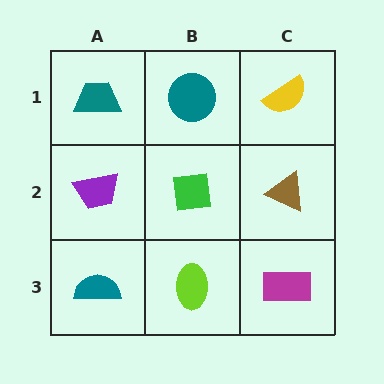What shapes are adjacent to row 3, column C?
A brown triangle (row 2, column C), a lime ellipse (row 3, column B).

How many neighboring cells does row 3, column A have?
2.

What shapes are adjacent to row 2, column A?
A teal trapezoid (row 1, column A), a teal semicircle (row 3, column A), a green square (row 2, column B).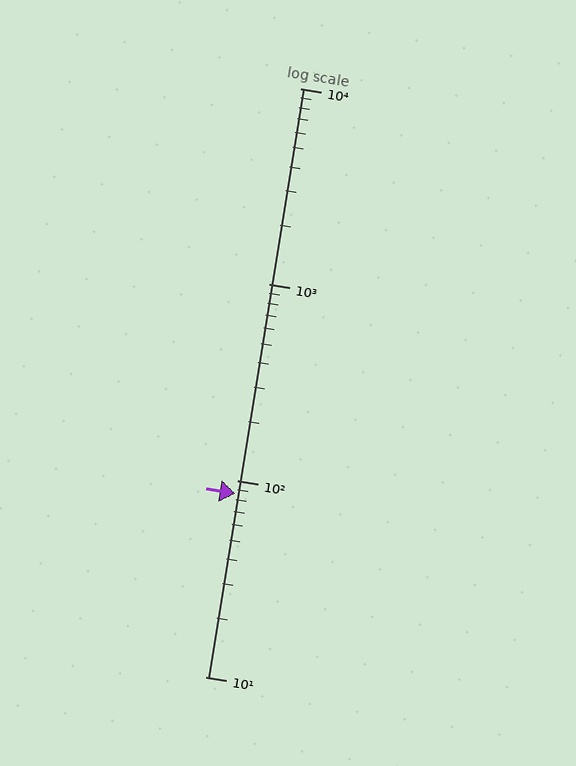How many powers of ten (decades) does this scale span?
The scale spans 3 decades, from 10 to 10000.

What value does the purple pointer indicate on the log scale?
The pointer indicates approximately 86.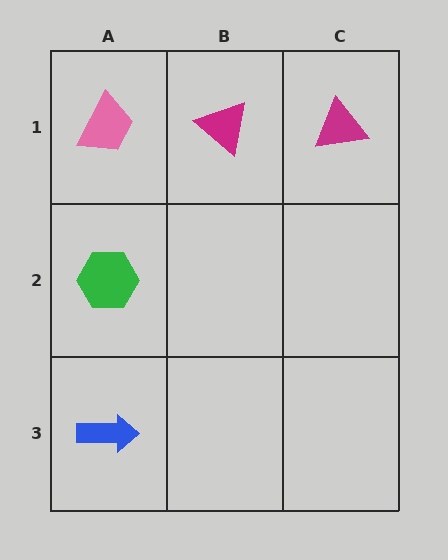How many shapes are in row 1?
3 shapes.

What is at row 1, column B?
A magenta triangle.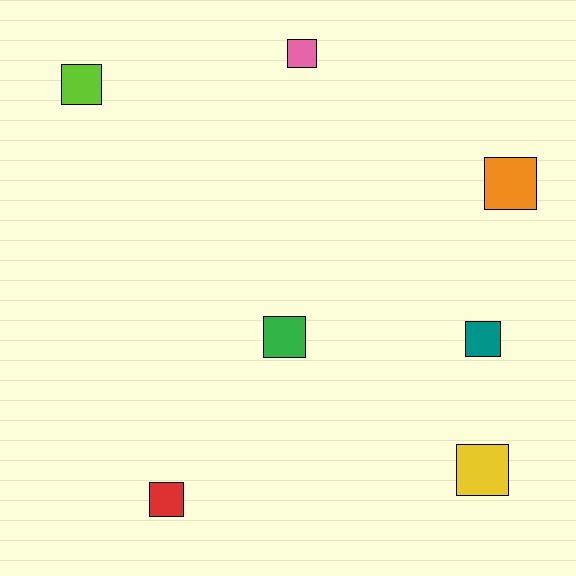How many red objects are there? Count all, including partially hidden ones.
There is 1 red object.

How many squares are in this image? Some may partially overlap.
There are 7 squares.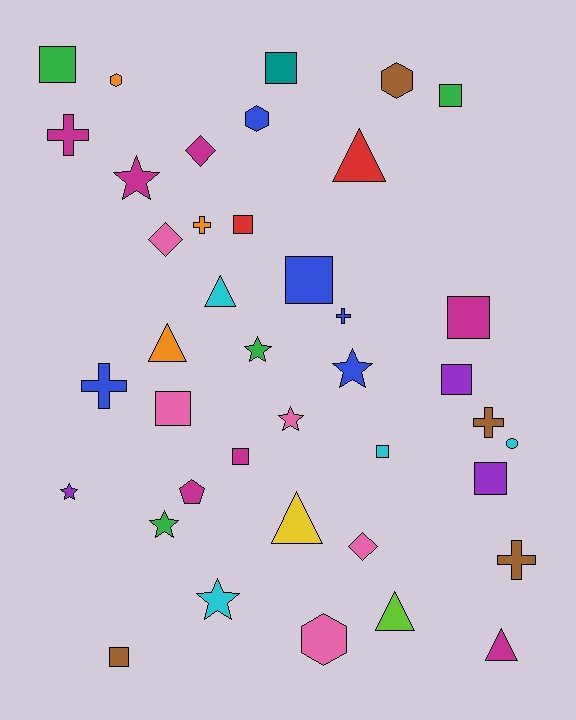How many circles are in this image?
There is 1 circle.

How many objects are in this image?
There are 40 objects.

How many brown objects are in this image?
There are 4 brown objects.